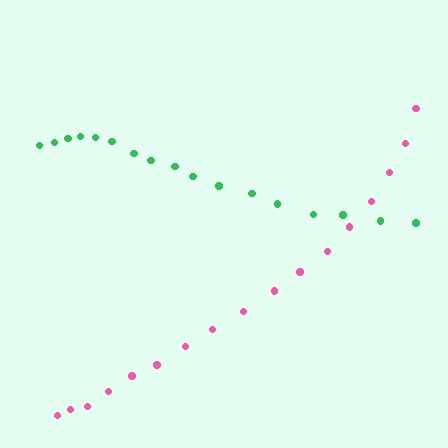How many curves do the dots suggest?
There are 2 distinct paths.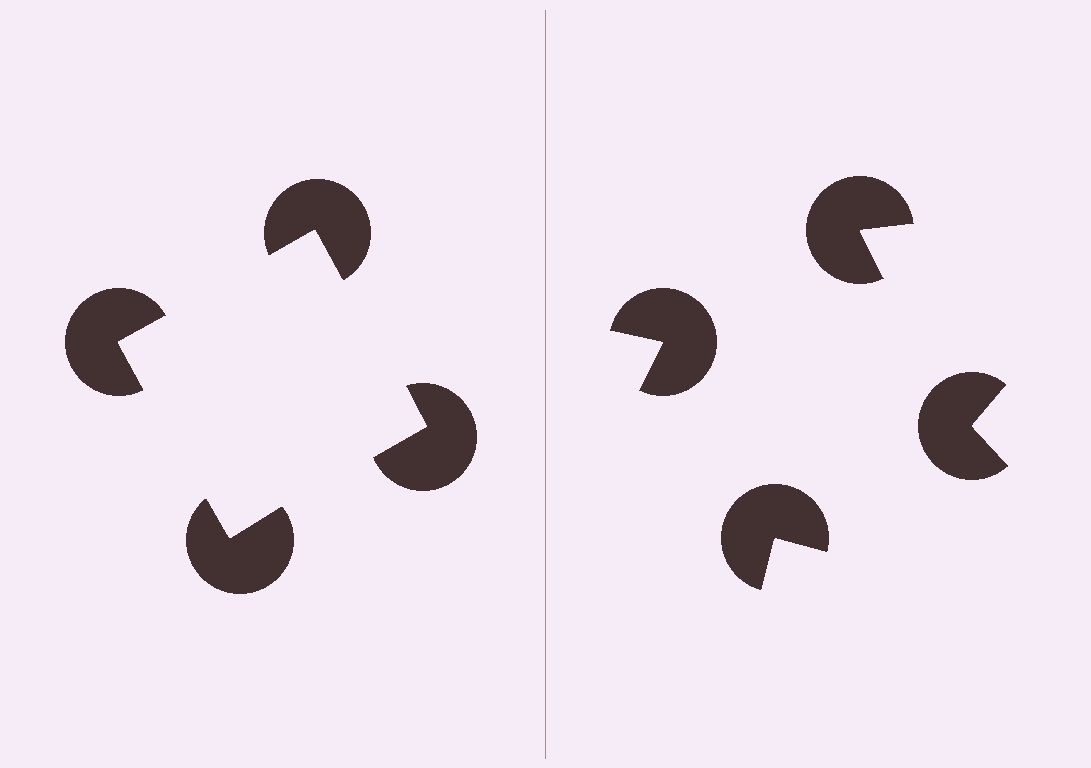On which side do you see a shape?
An illusory square appears on the left side. On the right side the wedge cuts are rotated, so no coherent shape forms.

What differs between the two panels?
The pac-man discs are positioned identically on both sides; only the wedge orientations differ. On the left they align to a square; on the right they are misaligned.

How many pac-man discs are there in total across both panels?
8 — 4 on each side.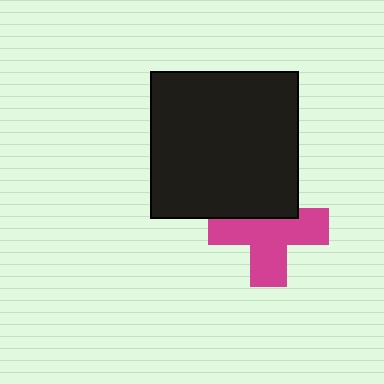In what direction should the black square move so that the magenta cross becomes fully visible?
The black square should move up. That is the shortest direction to clear the overlap and leave the magenta cross fully visible.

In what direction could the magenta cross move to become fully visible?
The magenta cross could move down. That would shift it out from behind the black square entirely.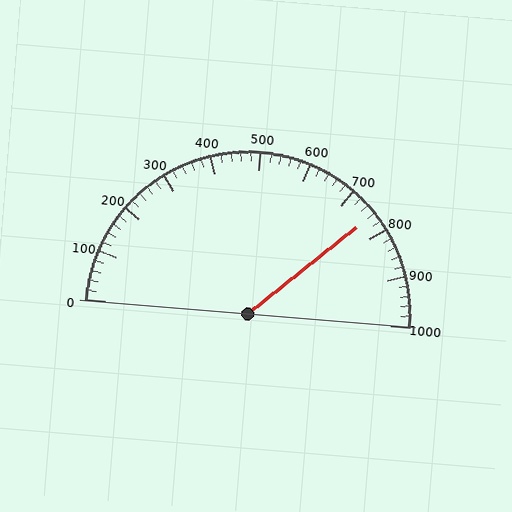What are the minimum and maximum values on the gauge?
The gauge ranges from 0 to 1000.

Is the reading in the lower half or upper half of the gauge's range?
The reading is in the upper half of the range (0 to 1000).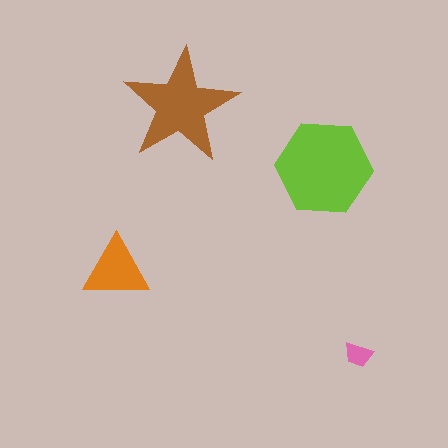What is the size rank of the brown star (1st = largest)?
2nd.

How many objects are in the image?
There are 4 objects in the image.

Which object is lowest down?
The pink trapezoid is bottommost.